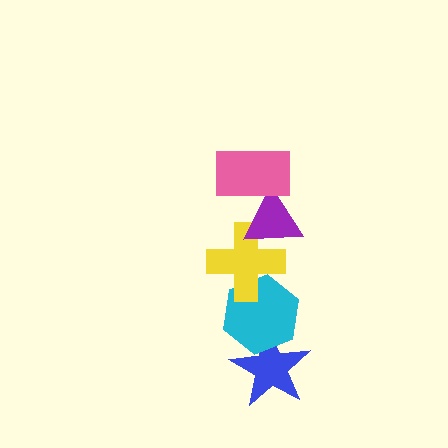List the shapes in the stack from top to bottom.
From top to bottom: the pink rectangle, the purple triangle, the yellow cross, the cyan hexagon, the blue star.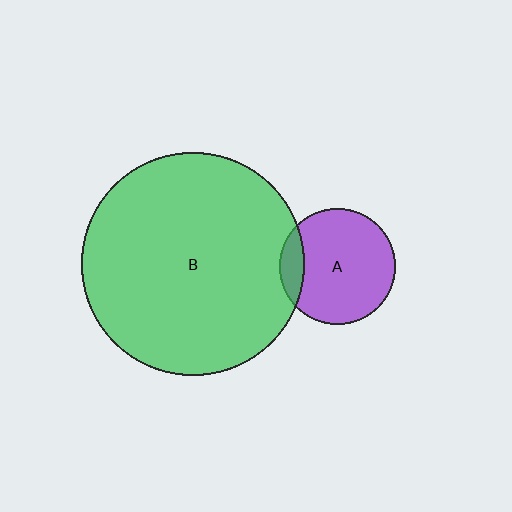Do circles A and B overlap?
Yes.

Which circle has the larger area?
Circle B (green).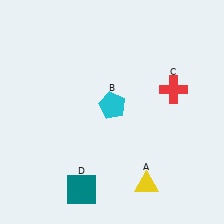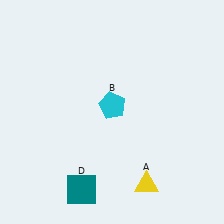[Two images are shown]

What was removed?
The red cross (C) was removed in Image 2.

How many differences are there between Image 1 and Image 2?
There is 1 difference between the two images.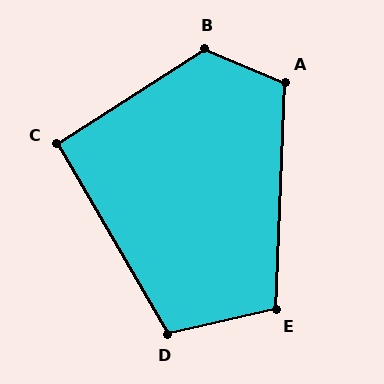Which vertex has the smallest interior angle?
C, at approximately 92 degrees.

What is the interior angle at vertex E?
Approximately 105 degrees (obtuse).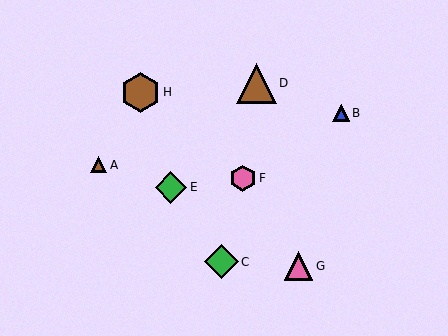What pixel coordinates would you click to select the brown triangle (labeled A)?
Click at (99, 165) to select the brown triangle A.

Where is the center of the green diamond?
The center of the green diamond is at (171, 187).